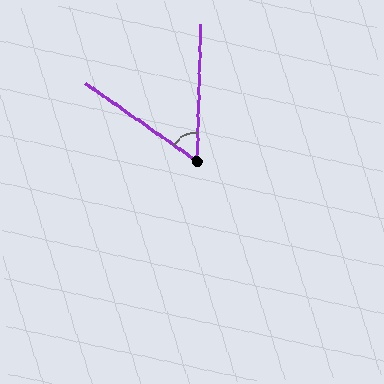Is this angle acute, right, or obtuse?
It is acute.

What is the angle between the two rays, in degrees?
Approximately 57 degrees.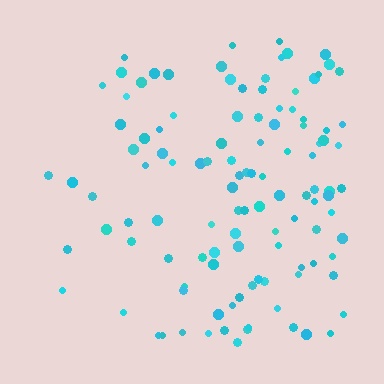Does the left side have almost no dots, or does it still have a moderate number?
Still a moderate number, just noticeably fewer than the right.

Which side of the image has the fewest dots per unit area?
The left.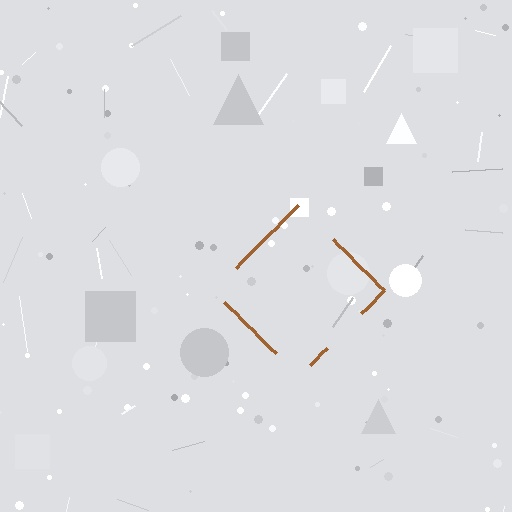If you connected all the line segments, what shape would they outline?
They would outline a diamond.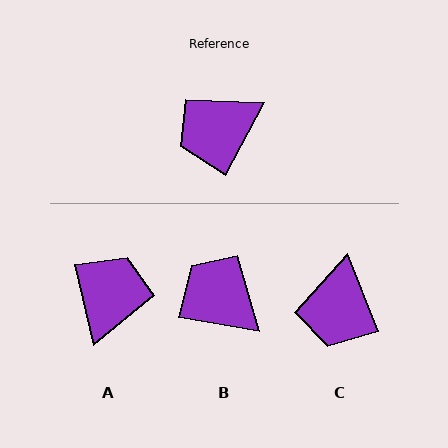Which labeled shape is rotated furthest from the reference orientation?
A, about 139 degrees away.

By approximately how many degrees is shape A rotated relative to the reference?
Approximately 139 degrees clockwise.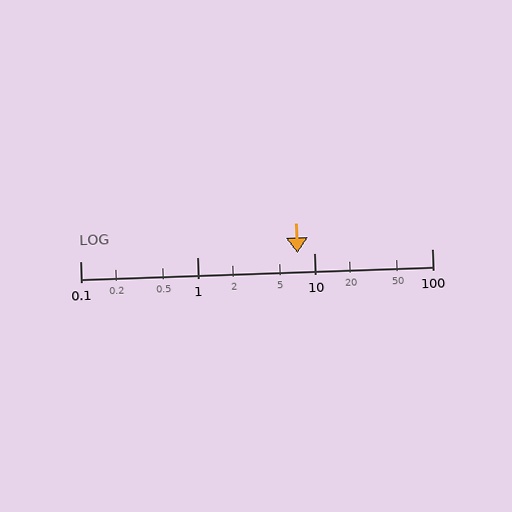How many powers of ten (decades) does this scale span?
The scale spans 3 decades, from 0.1 to 100.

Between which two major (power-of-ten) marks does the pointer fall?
The pointer is between 1 and 10.